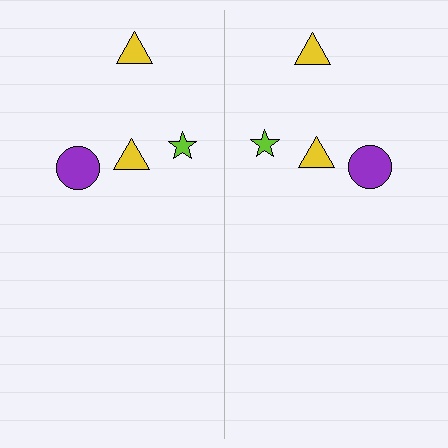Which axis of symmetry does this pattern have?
The pattern has a vertical axis of symmetry running through the center of the image.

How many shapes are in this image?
There are 8 shapes in this image.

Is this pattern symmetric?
Yes, this pattern has bilateral (reflection) symmetry.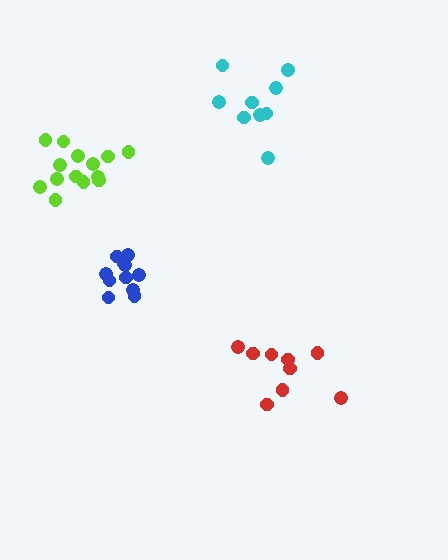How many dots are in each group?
Group 1: 9 dots, Group 2: 11 dots, Group 3: 14 dots, Group 4: 9 dots (43 total).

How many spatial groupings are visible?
There are 4 spatial groupings.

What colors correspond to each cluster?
The clusters are colored: cyan, blue, lime, red.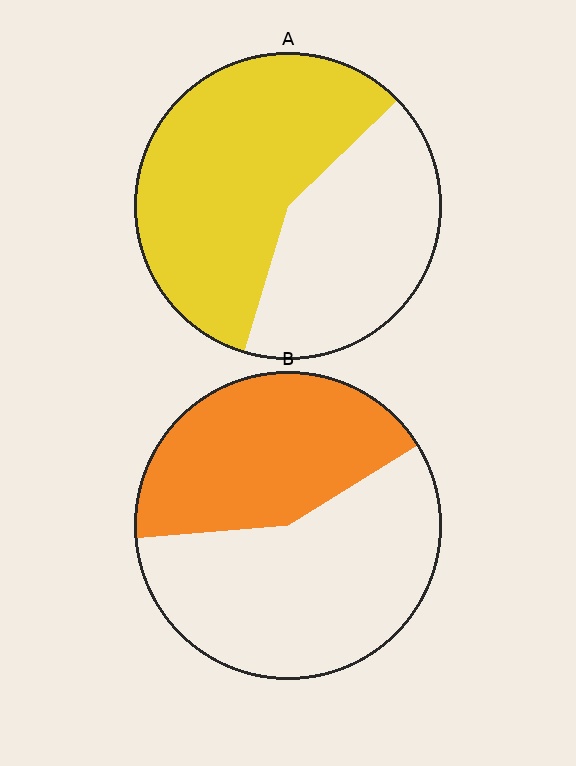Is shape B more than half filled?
No.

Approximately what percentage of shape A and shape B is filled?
A is approximately 60% and B is approximately 45%.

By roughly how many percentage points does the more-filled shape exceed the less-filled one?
By roughly 15 percentage points (A over B).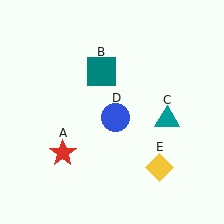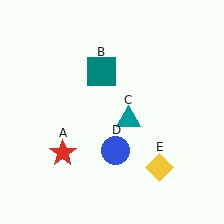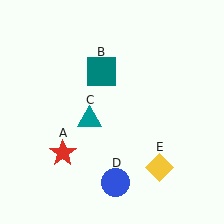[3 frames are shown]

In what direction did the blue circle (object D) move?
The blue circle (object D) moved down.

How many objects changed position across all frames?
2 objects changed position: teal triangle (object C), blue circle (object D).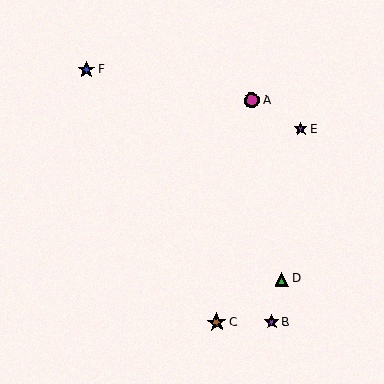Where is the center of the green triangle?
The center of the green triangle is at (282, 279).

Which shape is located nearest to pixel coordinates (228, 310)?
The brown star (labeled C) at (217, 322) is nearest to that location.